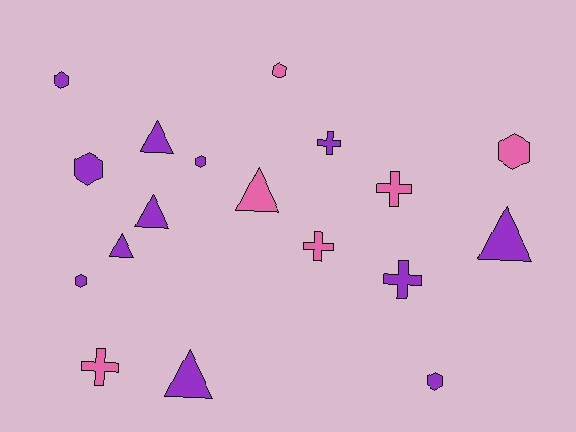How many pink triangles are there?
There is 1 pink triangle.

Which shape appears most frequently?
Hexagon, with 7 objects.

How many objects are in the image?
There are 18 objects.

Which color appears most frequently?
Purple, with 12 objects.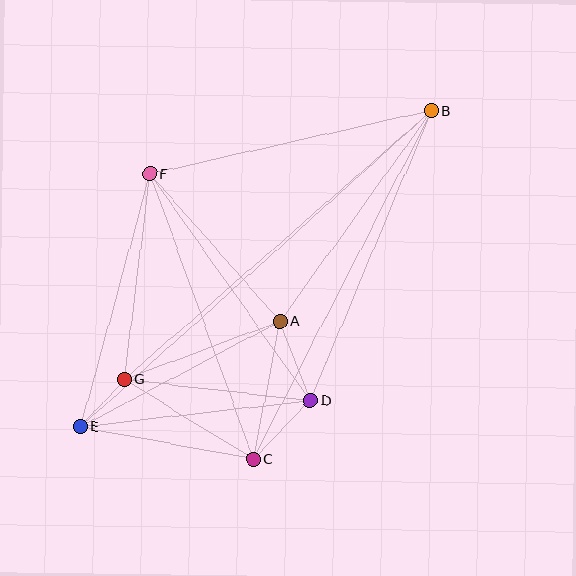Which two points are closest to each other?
Points E and G are closest to each other.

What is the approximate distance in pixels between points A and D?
The distance between A and D is approximately 85 pixels.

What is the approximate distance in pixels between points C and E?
The distance between C and E is approximately 176 pixels.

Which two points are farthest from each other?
Points B and E are farthest from each other.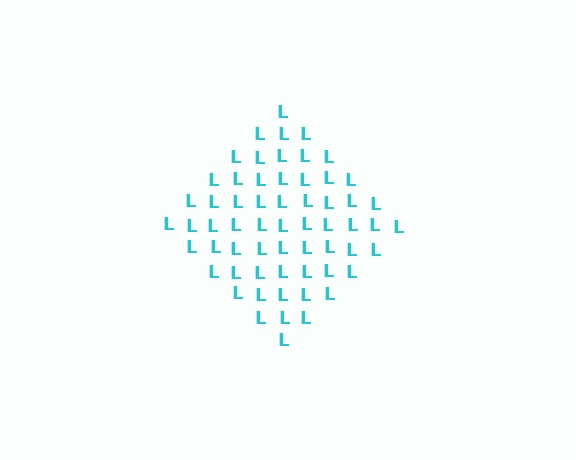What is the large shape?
The large shape is a diamond.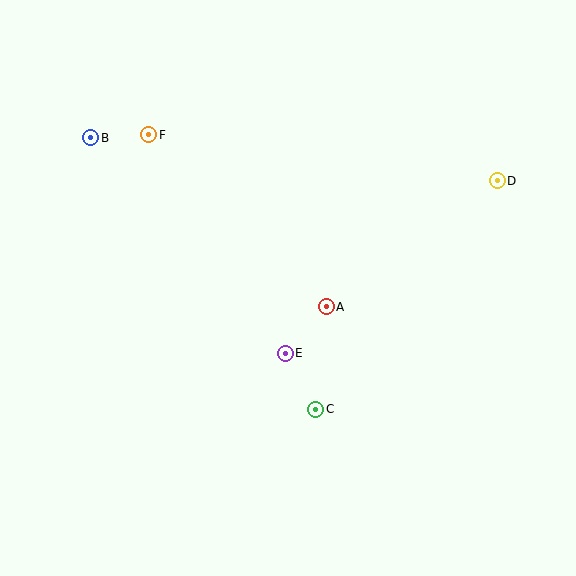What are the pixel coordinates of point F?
Point F is at (149, 135).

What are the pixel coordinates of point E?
Point E is at (285, 353).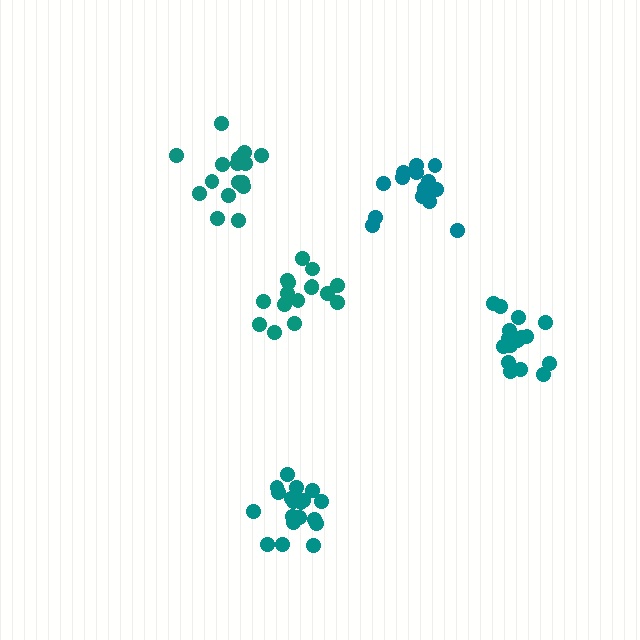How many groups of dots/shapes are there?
There are 5 groups.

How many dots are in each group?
Group 1: 16 dots, Group 2: 16 dots, Group 3: 16 dots, Group 4: 16 dots, Group 5: 19 dots (83 total).